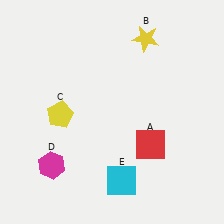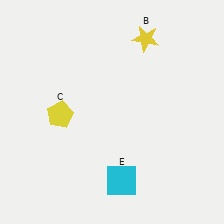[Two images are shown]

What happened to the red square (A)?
The red square (A) was removed in Image 2. It was in the bottom-right area of Image 1.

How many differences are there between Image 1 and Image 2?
There are 2 differences between the two images.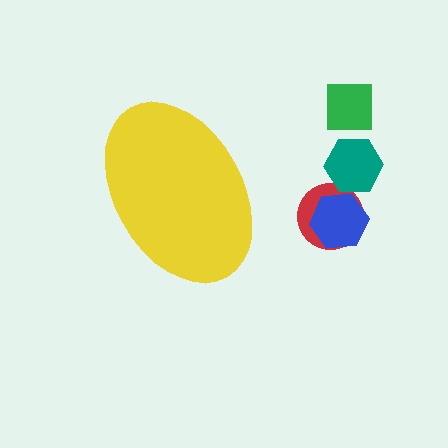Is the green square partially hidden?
No, the green square is fully visible.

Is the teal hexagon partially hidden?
No, the teal hexagon is fully visible.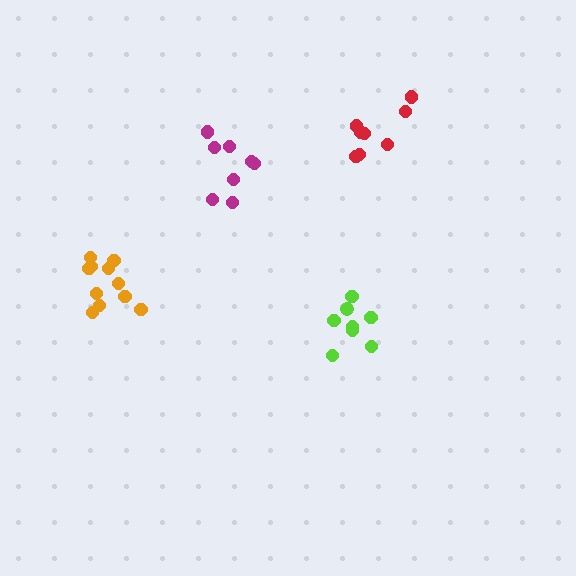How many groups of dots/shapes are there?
There are 4 groups.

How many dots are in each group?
Group 1: 8 dots, Group 2: 8 dots, Group 3: 11 dots, Group 4: 8 dots (35 total).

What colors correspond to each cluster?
The clusters are colored: lime, red, orange, magenta.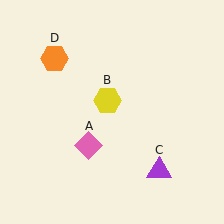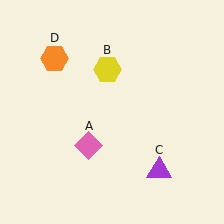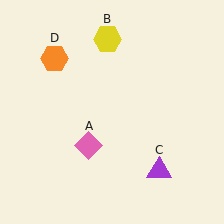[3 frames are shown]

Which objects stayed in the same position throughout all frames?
Pink diamond (object A) and purple triangle (object C) and orange hexagon (object D) remained stationary.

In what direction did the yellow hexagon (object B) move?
The yellow hexagon (object B) moved up.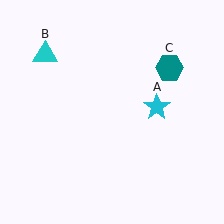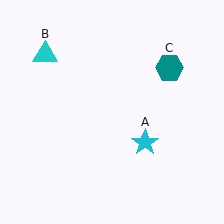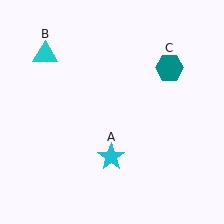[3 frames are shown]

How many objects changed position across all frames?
1 object changed position: cyan star (object A).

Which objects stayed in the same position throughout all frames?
Cyan triangle (object B) and teal hexagon (object C) remained stationary.